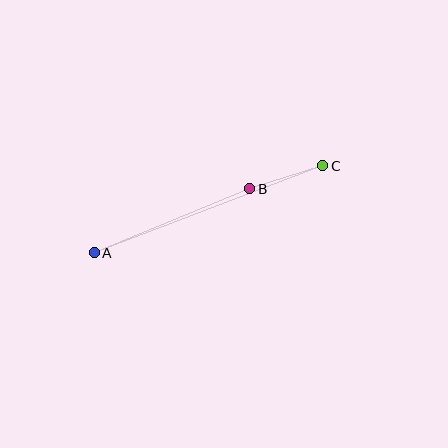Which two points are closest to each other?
Points B and C are closest to each other.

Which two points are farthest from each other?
Points A and C are farthest from each other.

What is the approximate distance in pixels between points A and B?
The distance between A and B is approximately 168 pixels.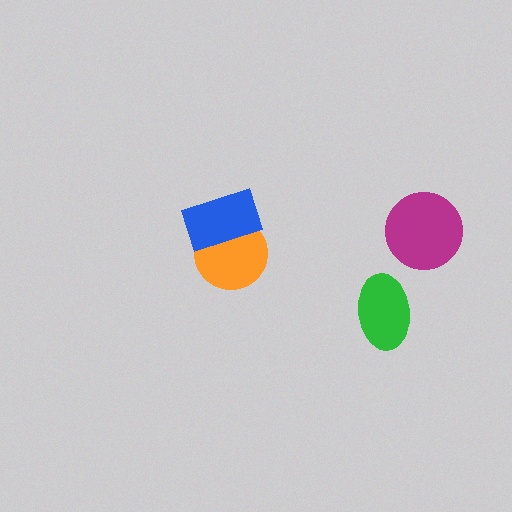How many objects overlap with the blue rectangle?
1 object overlaps with the blue rectangle.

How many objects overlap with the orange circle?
1 object overlaps with the orange circle.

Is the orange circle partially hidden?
Yes, it is partially covered by another shape.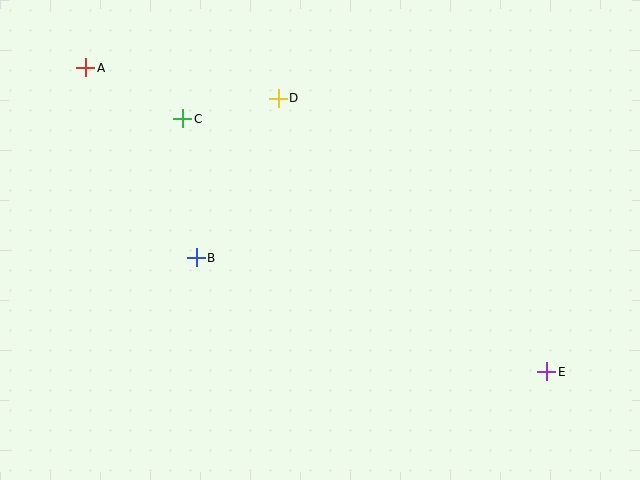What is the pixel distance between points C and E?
The distance between C and E is 443 pixels.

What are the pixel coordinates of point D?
Point D is at (278, 98).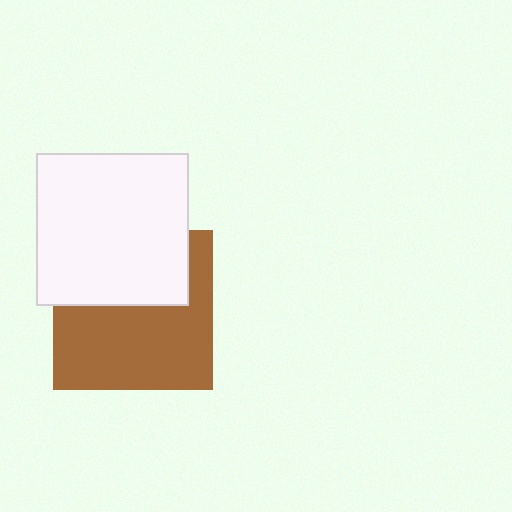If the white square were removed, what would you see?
You would see the complete brown square.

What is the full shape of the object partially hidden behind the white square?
The partially hidden object is a brown square.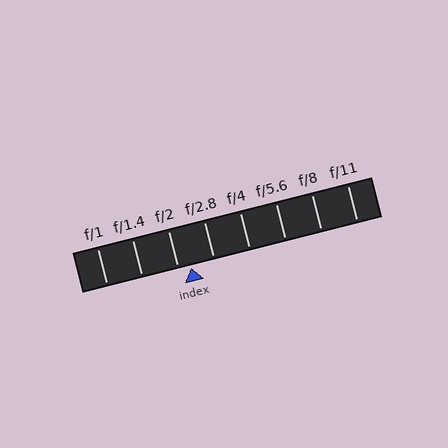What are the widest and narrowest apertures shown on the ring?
The widest aperture shown is f/1 and the narrowest is f/11.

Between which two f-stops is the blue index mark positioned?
The index mark is between f/2 and f/2.8.